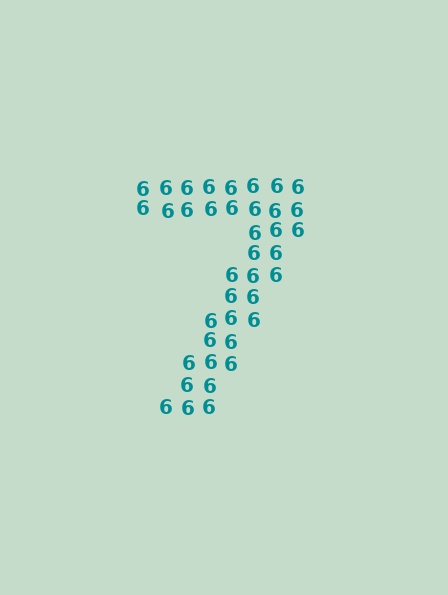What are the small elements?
The small elements are digit 6's.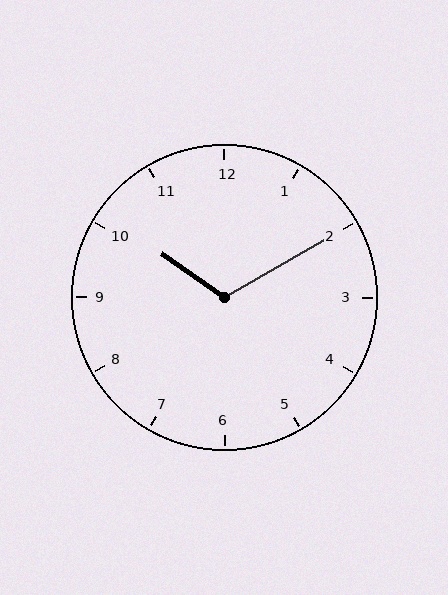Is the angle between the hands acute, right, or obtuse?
It is obtuse.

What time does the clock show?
10:10.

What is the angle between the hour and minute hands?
Approximately 115 degrees.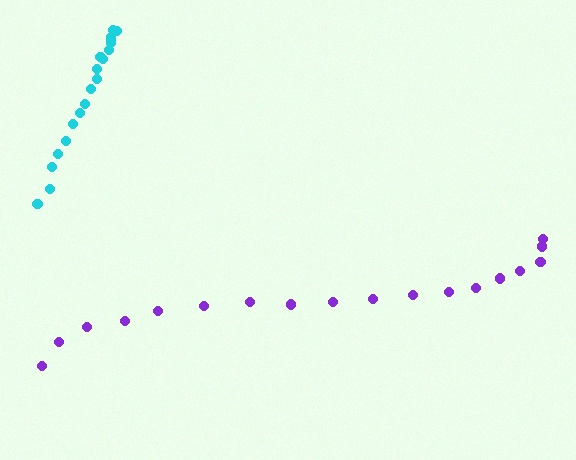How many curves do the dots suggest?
There are 2 distinct paths.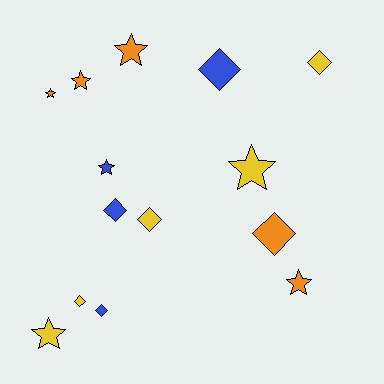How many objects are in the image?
There are 14 objects.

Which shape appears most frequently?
Diamond, with 7 objects.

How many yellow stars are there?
There are 2 yellow stars.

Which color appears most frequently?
Yellow, with 5 objects.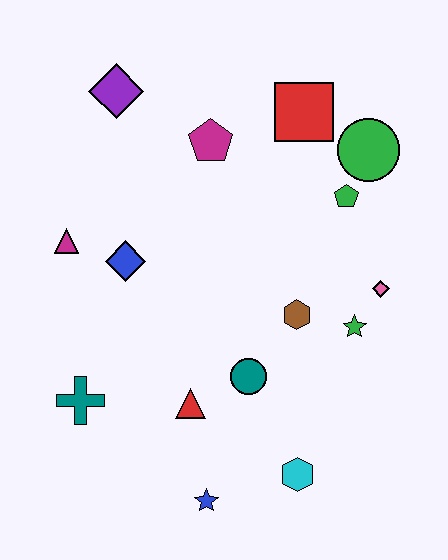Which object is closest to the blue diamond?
The magenta triangle is closest to the blue diamond.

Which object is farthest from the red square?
The blue star is farthest from the red square.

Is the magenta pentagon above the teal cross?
Yes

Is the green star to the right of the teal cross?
Yes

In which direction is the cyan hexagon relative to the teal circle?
The cyan hexagon is below the teal circle.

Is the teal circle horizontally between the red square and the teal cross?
Yes